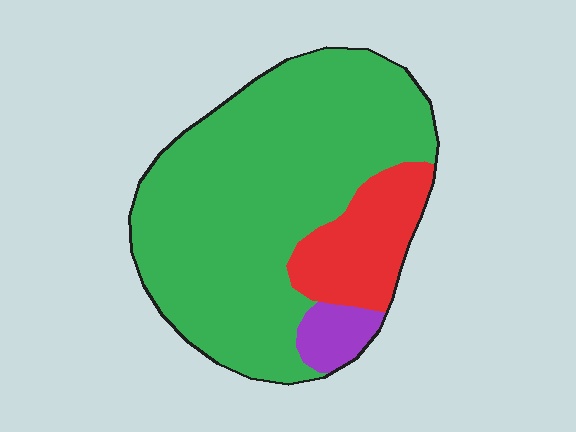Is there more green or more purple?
Green.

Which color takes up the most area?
Green, at roughly 75%.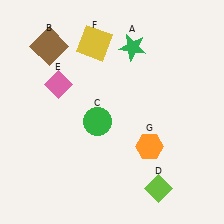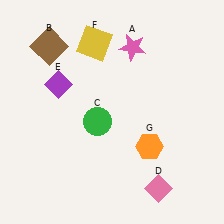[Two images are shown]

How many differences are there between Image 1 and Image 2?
There are 3 differences between the two images.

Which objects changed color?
A changed from green to pink. D changed from lime to pink. E changed from pink to purple.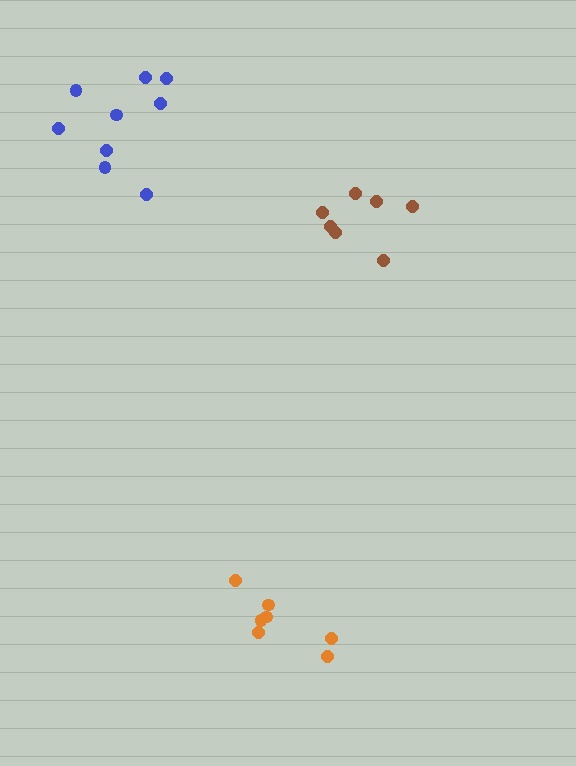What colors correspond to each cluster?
The clusters are colored: brown, blue, orange.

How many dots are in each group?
Group 1: 7 dots, Group 2: 9 dots, Group 3: 7 dots (23 total).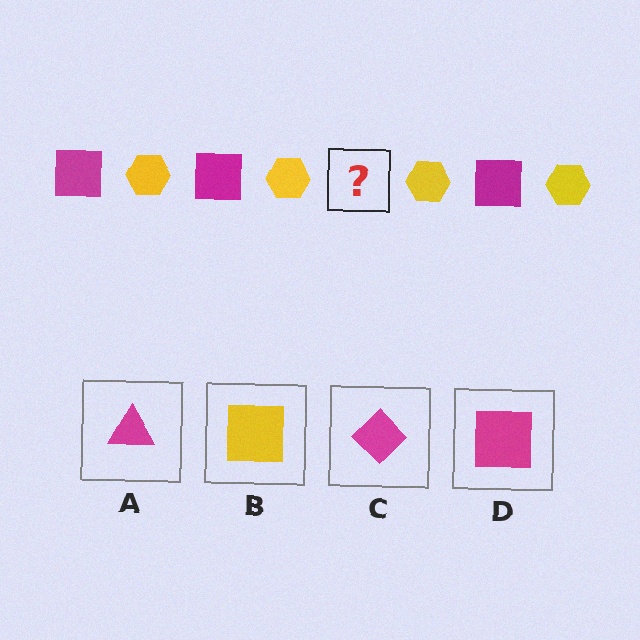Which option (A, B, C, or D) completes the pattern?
D.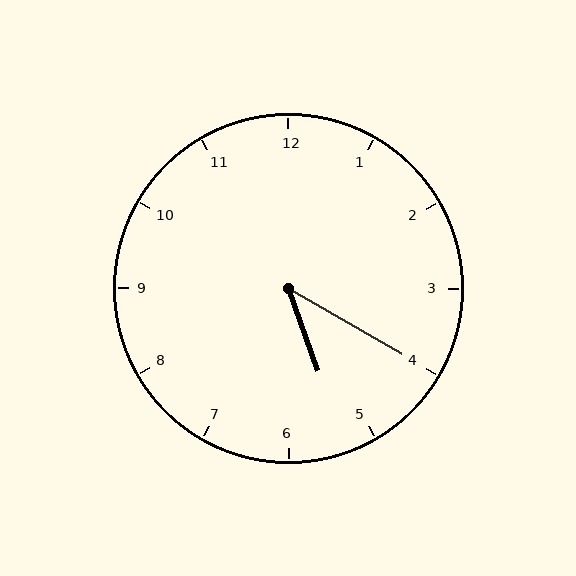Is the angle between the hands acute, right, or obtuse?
It is acute.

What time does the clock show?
5:20.